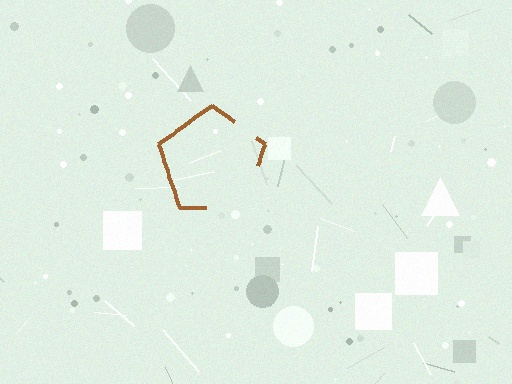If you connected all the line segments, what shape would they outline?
They would outline a pentagon.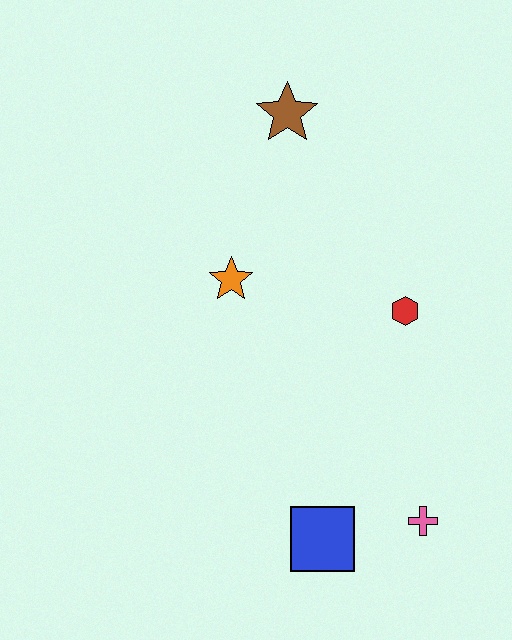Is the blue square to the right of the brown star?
Yes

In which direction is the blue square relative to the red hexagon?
The blue square is below the red hexagon.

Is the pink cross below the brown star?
Yes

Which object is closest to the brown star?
The orange star is closest to the brown star.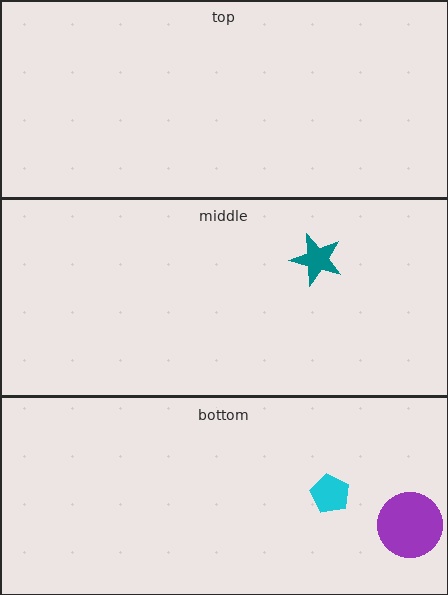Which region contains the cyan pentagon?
The bottom region.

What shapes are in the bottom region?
The purple circle, the cyan pentagon.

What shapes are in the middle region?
The teal star.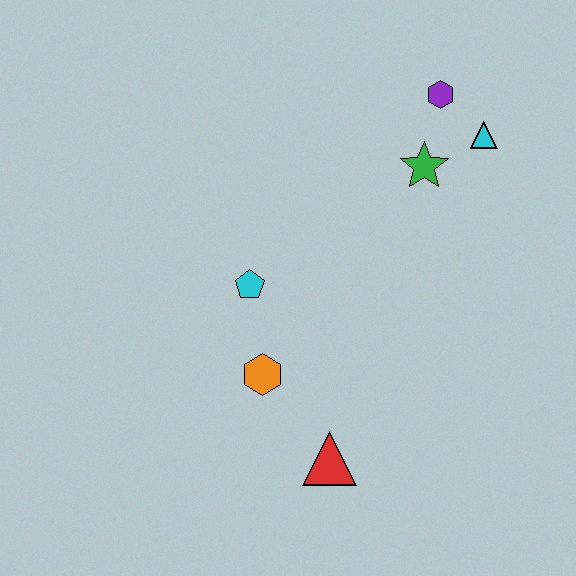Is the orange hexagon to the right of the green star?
No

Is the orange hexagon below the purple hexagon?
Yes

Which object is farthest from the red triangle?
The purple hexagon is farthest from the red triangle.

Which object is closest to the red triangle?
The orange hexagon is closest to the red triangle.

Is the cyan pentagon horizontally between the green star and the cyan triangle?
No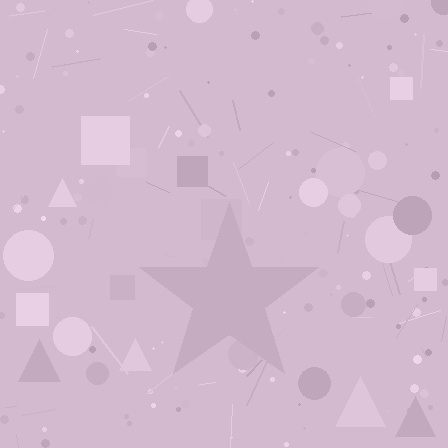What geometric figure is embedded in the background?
A star is embedded in the background.